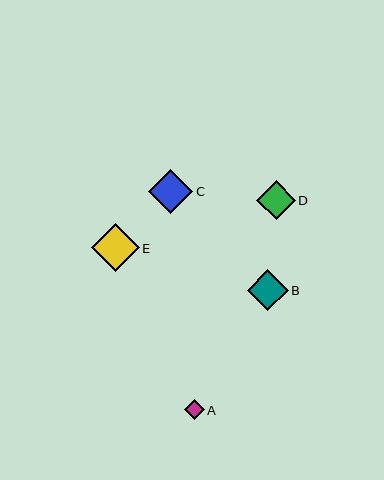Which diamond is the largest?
Diamond E is the largest with a size of approximately 48 pixels.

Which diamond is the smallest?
Diamond A is the smallest with a size of approximately 20 pixels.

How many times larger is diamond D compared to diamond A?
Diamond D is approximately 2.0 times the size of diamond A.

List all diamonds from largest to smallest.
From largest to smallest: E, C, B, D, A.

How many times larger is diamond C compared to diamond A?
Diamond C is approximately 2.2 times the size of diamond A.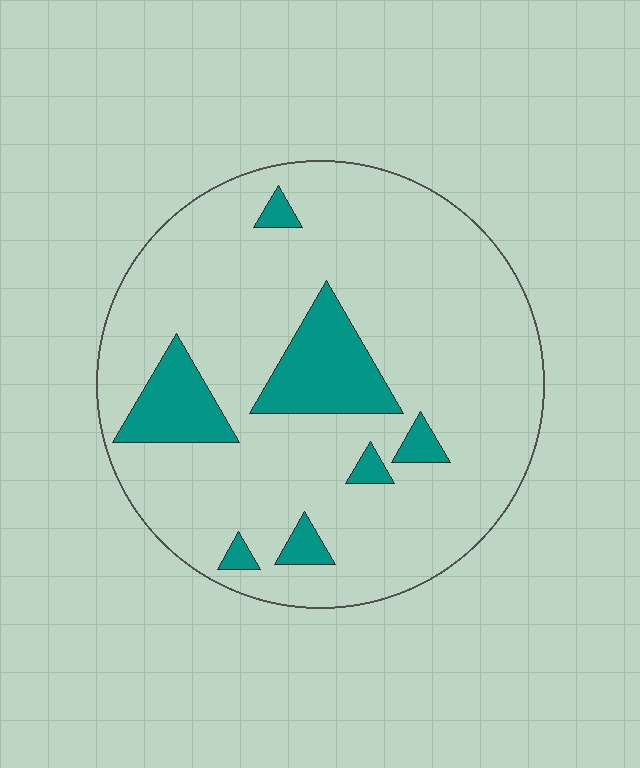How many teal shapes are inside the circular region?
7.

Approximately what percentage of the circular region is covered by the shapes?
Approximately 15%.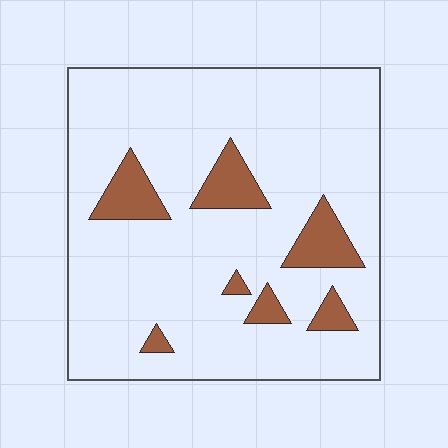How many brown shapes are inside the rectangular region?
7.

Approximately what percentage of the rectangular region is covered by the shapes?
Approximately 15%.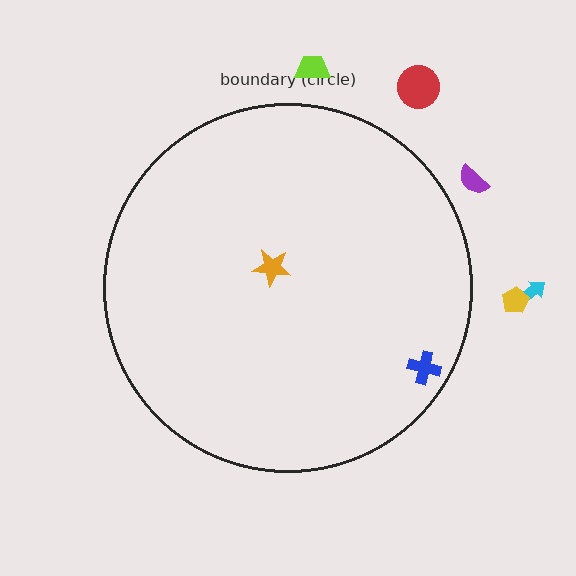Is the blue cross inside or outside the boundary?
Inside.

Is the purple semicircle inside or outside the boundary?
Outside.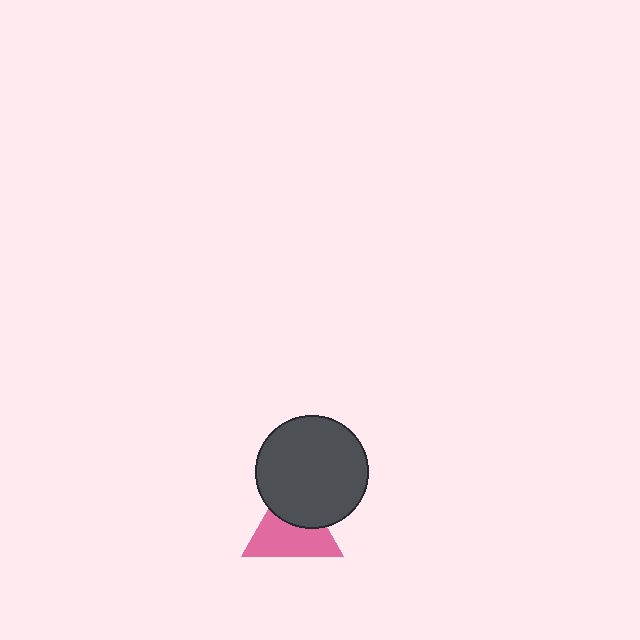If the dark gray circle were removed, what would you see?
You would see the complete pink triangle.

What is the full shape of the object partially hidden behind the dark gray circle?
The partially hidden object is a pink triangle.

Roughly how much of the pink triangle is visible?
About half of it is visible (roughly 61%).